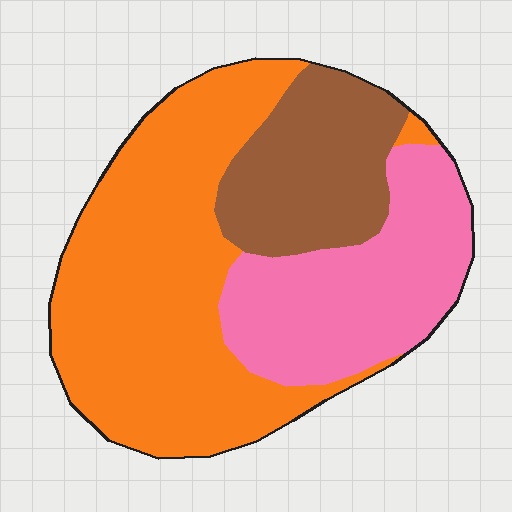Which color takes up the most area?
Orange, at roughly 50%.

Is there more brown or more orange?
Orange.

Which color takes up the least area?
Brown, at roughly 20%.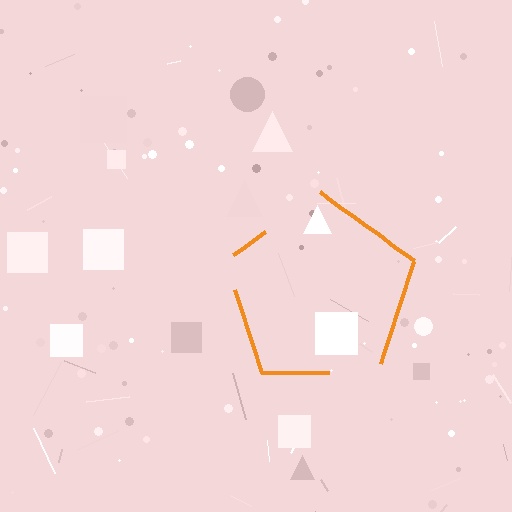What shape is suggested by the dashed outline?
The dashed outline suggests a pentagon.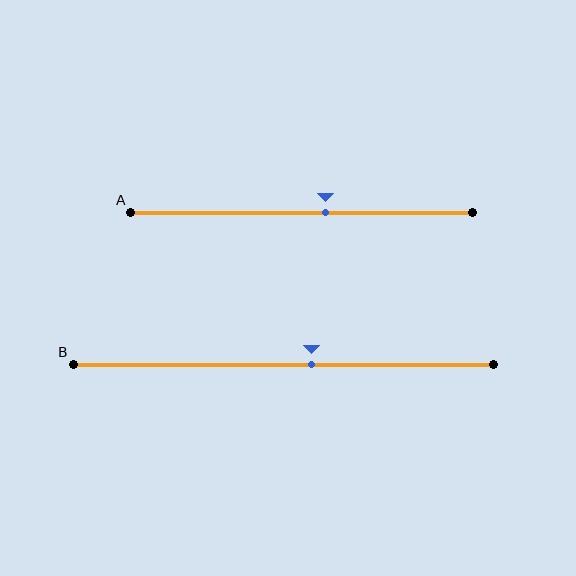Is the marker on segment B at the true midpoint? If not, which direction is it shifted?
No, the marker on segment B is shifted to the right by about 7% of the segment length.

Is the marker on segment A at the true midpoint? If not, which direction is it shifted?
No, the marker on segment A is shifted to the right by about 7% of the segment length.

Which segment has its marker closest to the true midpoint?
Segment B has its marker closest to the true midpoint.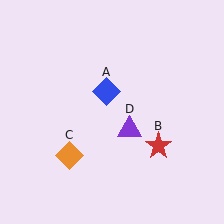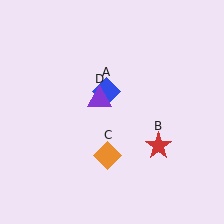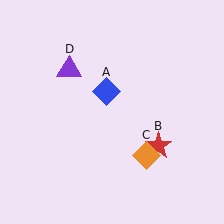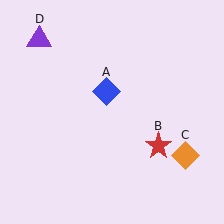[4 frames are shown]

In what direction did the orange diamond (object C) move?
The orange diamond (object C) moved right.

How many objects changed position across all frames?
2 objects changed position: orange diamond (object C), purple triangle (object D).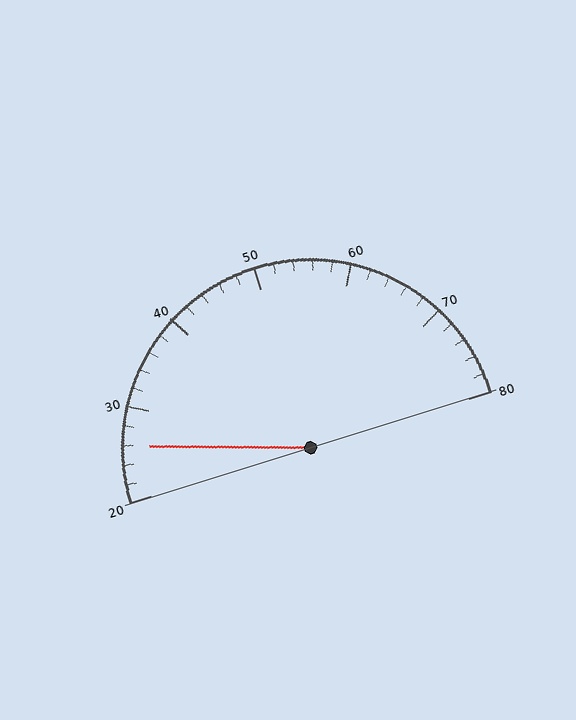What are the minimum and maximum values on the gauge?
The gauge ranges from 20 to 80.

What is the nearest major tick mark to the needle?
The nearest major tick mark is 30.